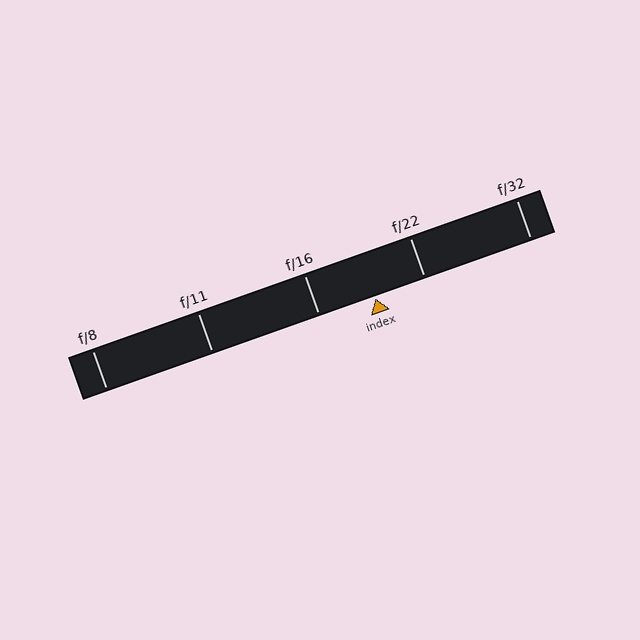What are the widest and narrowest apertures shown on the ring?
The widest aperture shown is f/8 and the narrowest is f/32.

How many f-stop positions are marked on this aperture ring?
There are 5 f-stop positions marked.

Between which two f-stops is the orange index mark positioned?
The index mark is between f/16 and f/22.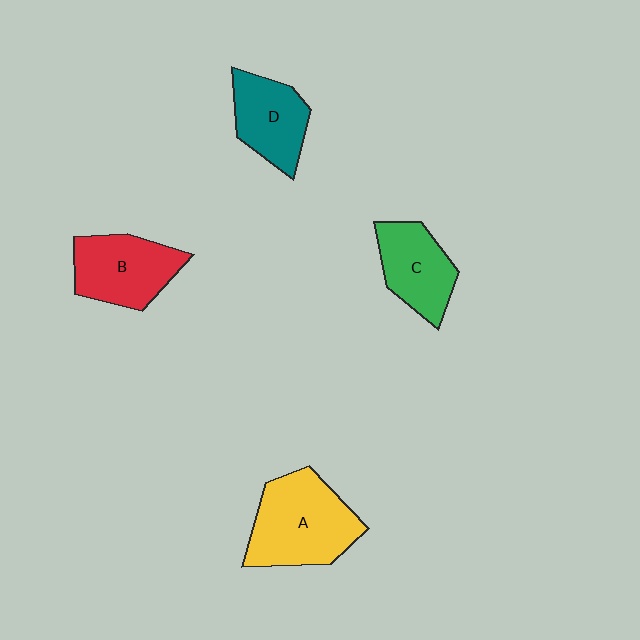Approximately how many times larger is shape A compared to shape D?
Approximately 1.5 times.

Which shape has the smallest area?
Shape C (green).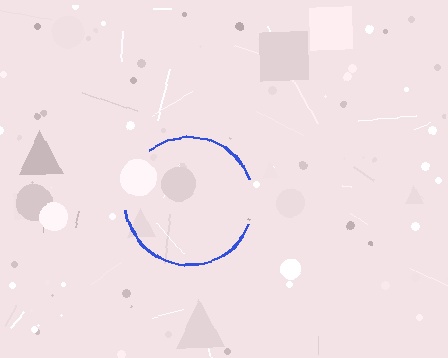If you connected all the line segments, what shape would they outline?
They would outline a circle.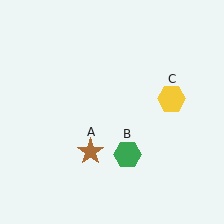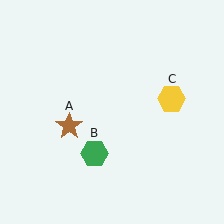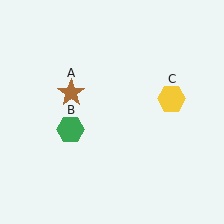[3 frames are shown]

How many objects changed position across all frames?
2 objects changed position: brown star (object A), green hexagon (object B).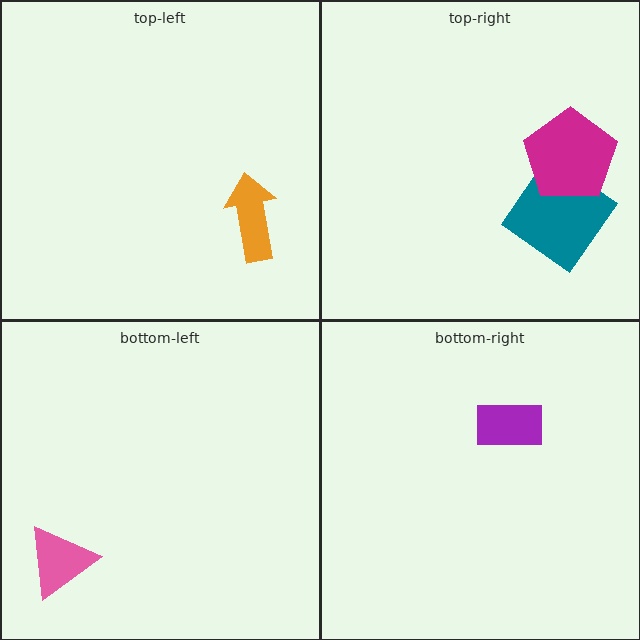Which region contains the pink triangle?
The bottom-left region.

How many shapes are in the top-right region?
2.